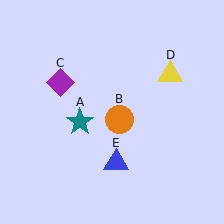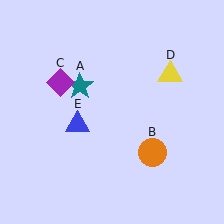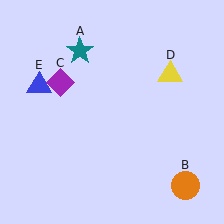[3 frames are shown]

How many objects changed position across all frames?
3 objects changed position: teal star (object A), orange circle (object B), blue triangle (object E).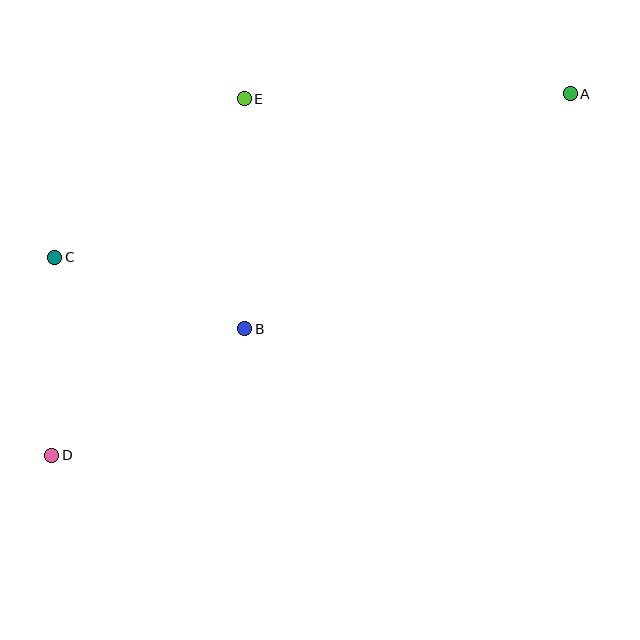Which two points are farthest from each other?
Points A and D are farthest from each other.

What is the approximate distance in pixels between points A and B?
The distance between A and B is approximately 401 pixels.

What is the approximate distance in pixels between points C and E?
The distance between C and E is approximately 246 pixels.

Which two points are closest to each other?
Points C and D are closest to each other.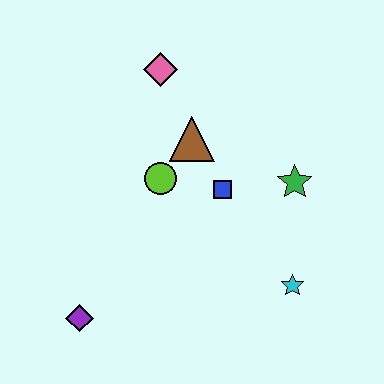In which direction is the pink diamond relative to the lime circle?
The pink diamond is above the lime circle.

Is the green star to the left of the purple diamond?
No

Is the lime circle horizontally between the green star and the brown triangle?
No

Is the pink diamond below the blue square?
No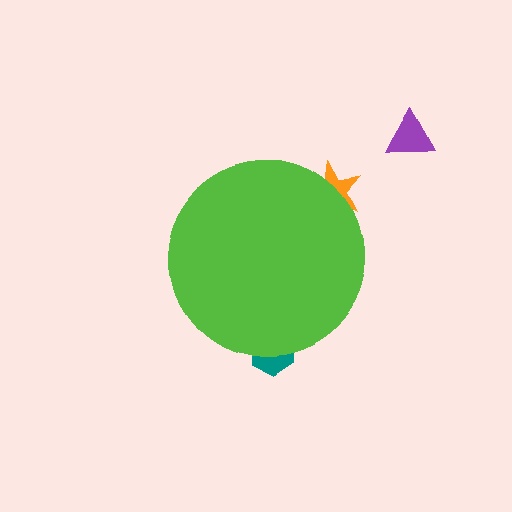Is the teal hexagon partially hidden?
Yes, the teal hexagon is partially hidden behind the lime circle.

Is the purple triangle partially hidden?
No, the purple triangle is fully visible.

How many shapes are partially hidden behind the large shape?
2 shapes are partially hidden.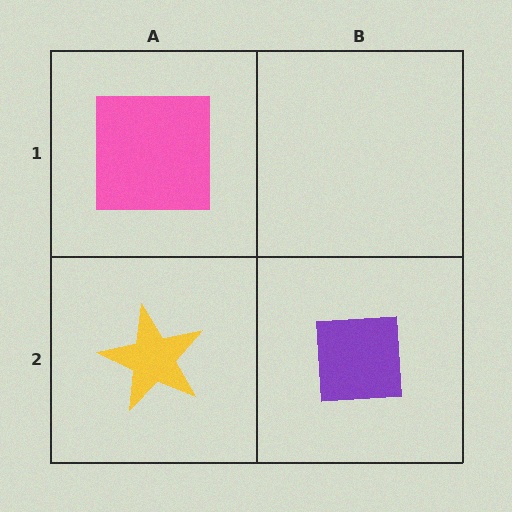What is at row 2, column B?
A purple square.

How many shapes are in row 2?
2 shapes.